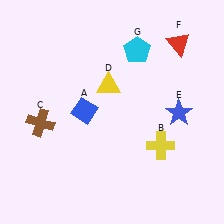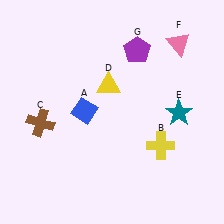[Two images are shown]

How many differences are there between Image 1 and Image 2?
There are 3 differences between the two images.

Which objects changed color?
E changed from blue to teal. F changed from red to pink. G changed from cyan to purple.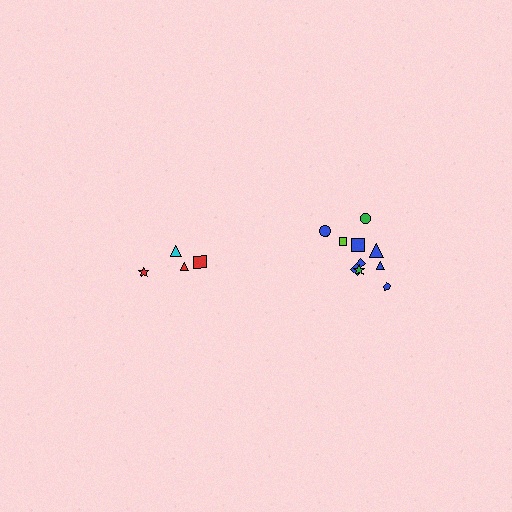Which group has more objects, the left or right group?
The right group.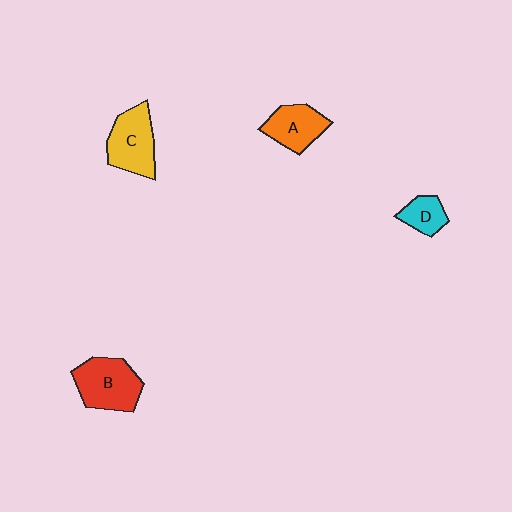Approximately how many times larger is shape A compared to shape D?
Approximately 1.6 times.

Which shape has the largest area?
Shape B (red).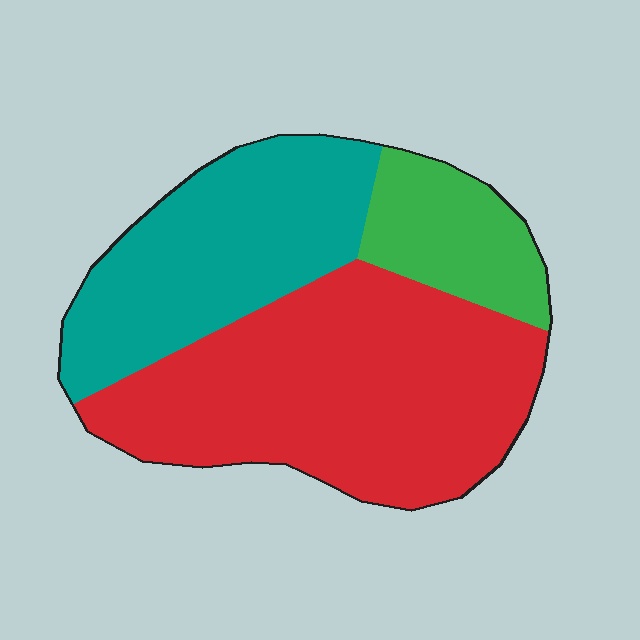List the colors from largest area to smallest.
From largest to smallest: red, teal, green.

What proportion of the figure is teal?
Teal takes up about one third (1/3) of the figure.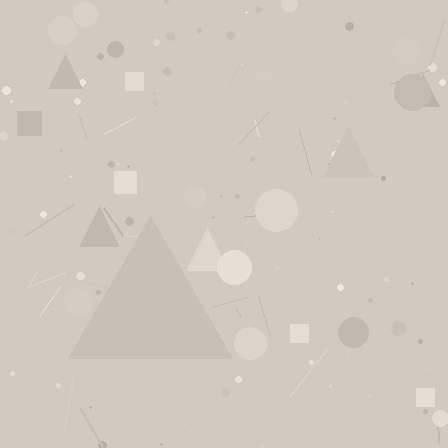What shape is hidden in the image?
A triangle is hidden in the image.